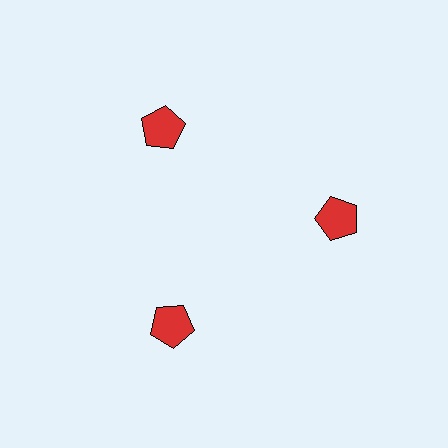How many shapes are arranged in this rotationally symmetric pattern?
There are 3 shapes, arranged in 3 groups of 1.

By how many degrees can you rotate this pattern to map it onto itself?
The pattern maps onto itself every 120 degrees of rotation.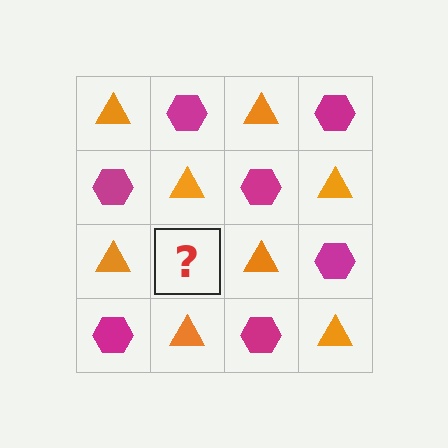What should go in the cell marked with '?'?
The missing cell should contain a magenta hexagon.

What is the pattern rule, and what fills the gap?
The rule is that it alternates orange triangle and magenta hexagon in a checkerboard pattern. The gap should be filled with a magenta hexagon.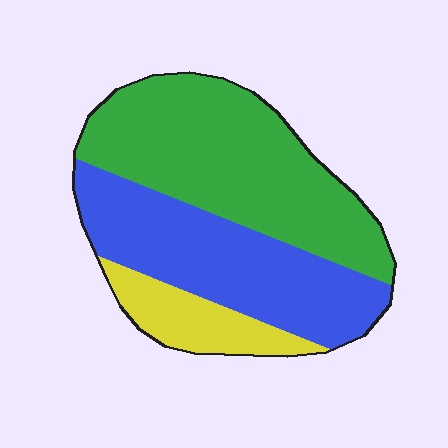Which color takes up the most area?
Green, at roughly 50%.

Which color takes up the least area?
Yellow, at roughly 15%.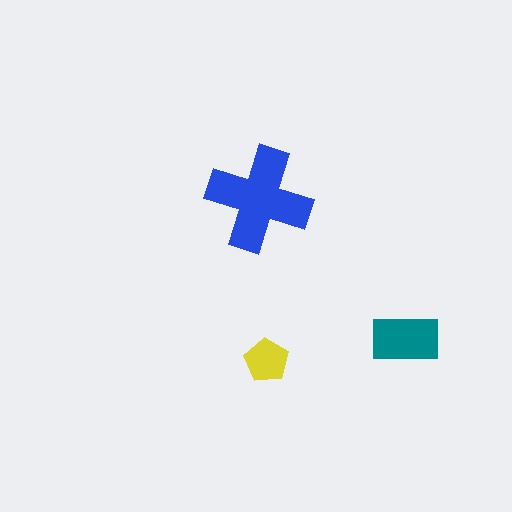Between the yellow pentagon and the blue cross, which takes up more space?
The blue cross.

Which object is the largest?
The blue cross.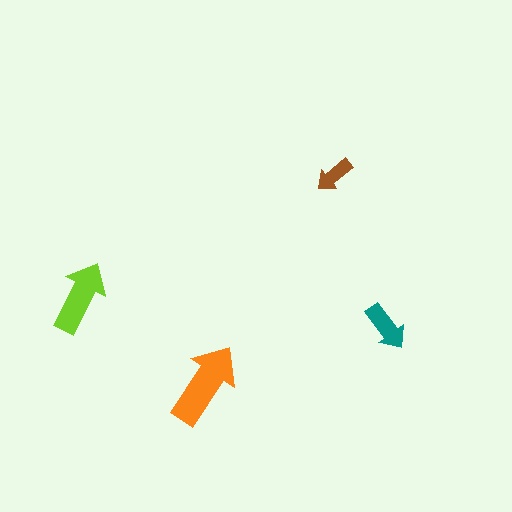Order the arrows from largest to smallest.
the orange one, the lime one, the teal one, the brown one.